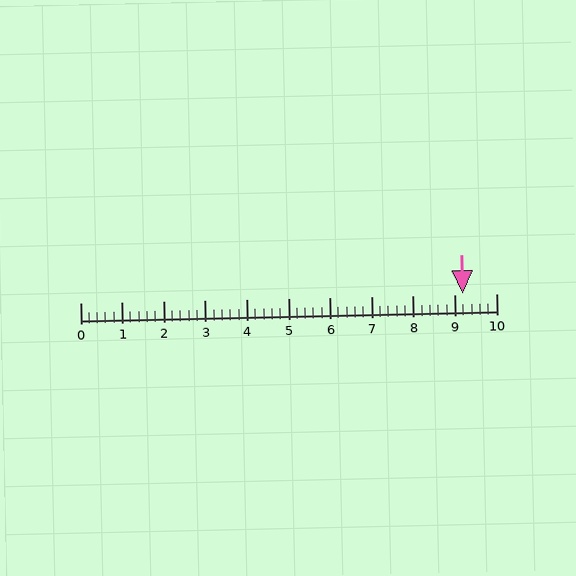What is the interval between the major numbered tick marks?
The major tick marks are spaced 1 units apart.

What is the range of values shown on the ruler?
The ruler shows values from 0 to 10.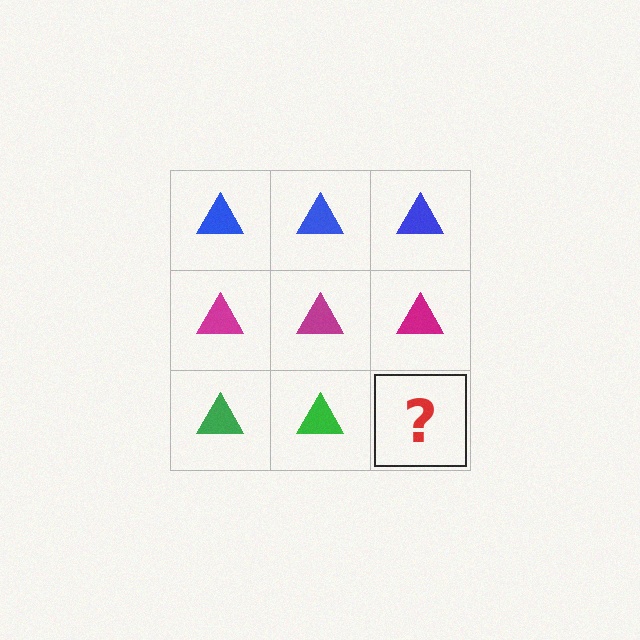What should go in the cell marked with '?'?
The missing cell should contain a green triangle.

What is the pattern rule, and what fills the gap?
The rule is that each row has a consistent color. The gap should be filled with a green triangle.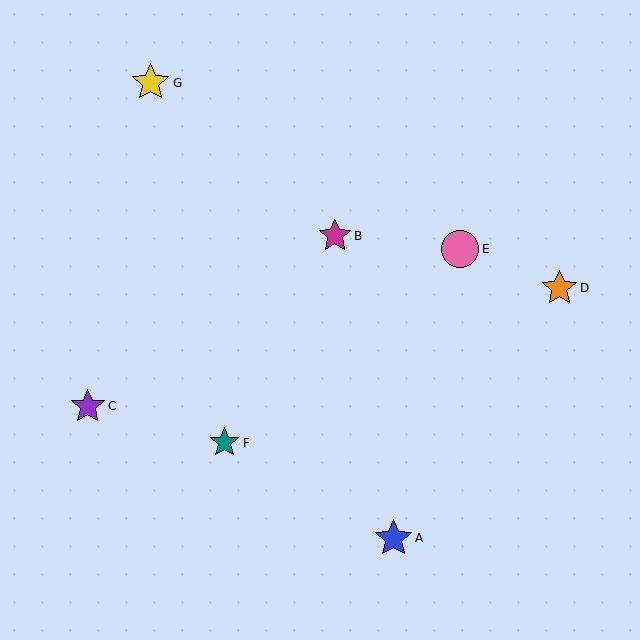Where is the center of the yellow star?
The center of the yellow star is at (151, 83).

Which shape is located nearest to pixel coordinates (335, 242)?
The magenta star (labeled B) at (335, 236) is nearest to that location.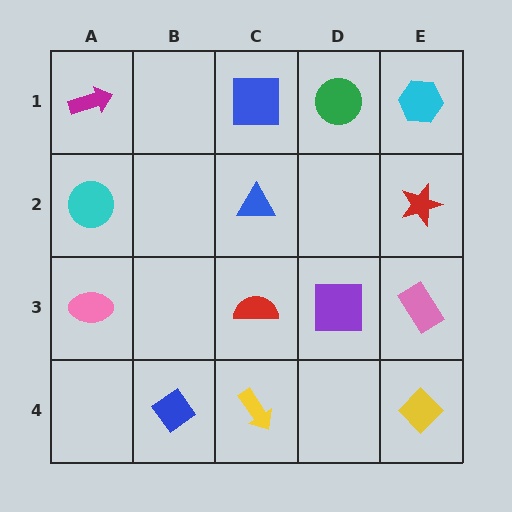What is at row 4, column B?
A blue diamond.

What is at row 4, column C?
A yellow arrow.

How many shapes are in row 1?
4 shapes.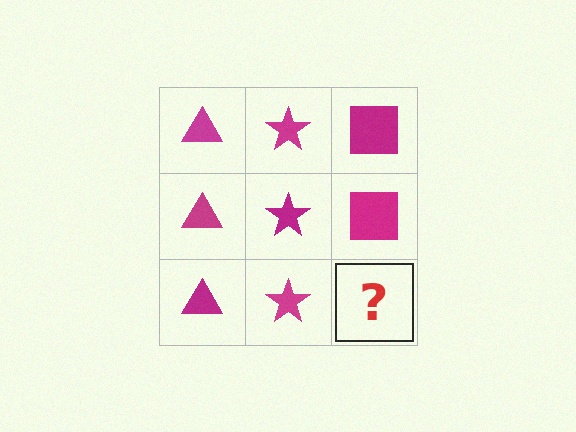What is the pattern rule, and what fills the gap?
The rule is that each column has a consistent shape. The gap should be filled with a magenta square.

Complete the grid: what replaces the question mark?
The question mark should be replaced with a magenta square.